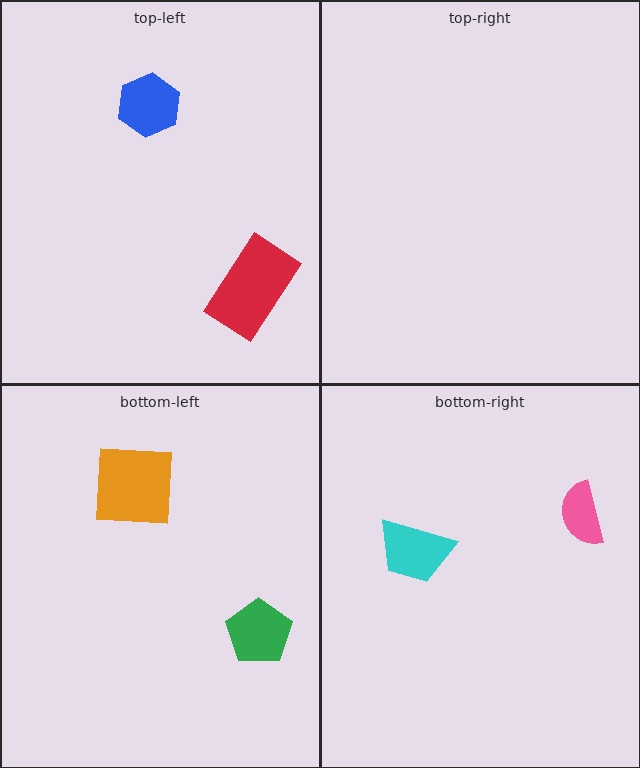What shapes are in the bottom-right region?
The pink semicircle, the cyan trapezoid.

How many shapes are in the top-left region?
2.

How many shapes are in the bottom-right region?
2.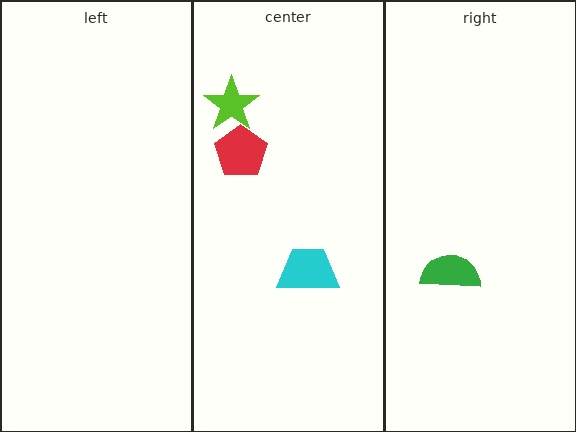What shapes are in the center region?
The lime star, the red pentagon, the cyan trapezoid.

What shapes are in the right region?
The green semicircle.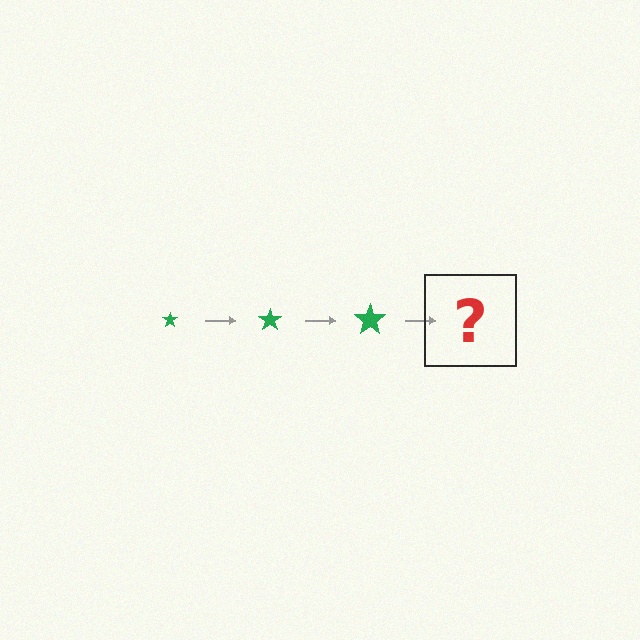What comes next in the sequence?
The next element should be a green star, larger than the previous one.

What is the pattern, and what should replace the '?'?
The pattern is that the star gets progressively larger each step. The '?' should be a green star, larger than the previous one.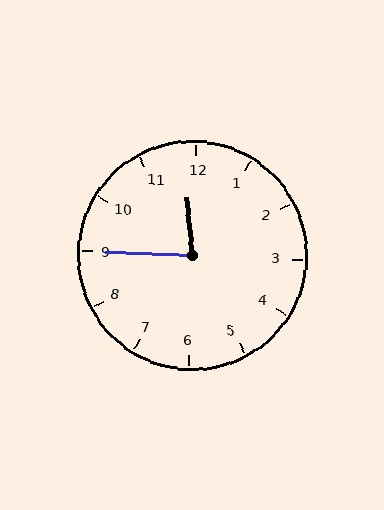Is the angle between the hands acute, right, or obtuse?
It is acute.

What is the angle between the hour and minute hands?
Approximately 82 degrees.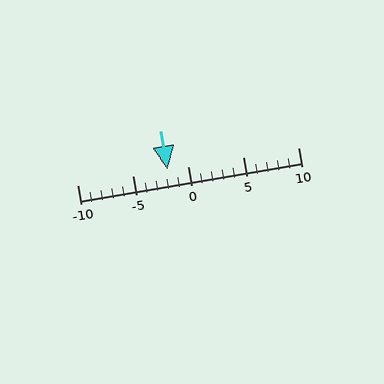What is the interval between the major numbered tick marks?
The major tick marks are spaced 5 units apart.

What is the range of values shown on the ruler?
The ruler shows values from -10 to 10.